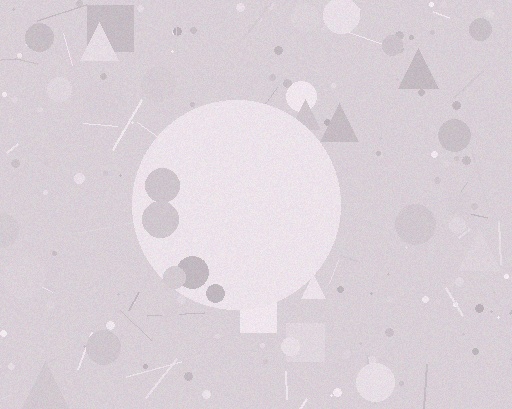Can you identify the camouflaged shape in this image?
The camouflaged shape is a circle.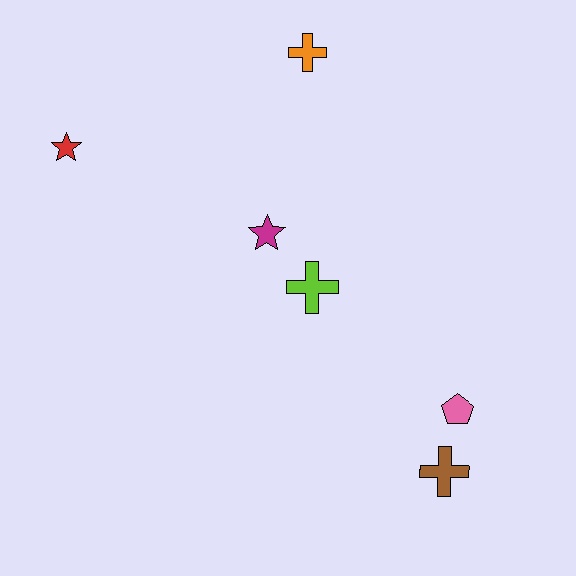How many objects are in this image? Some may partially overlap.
There are 6 objects.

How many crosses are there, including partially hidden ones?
There are 3 crosses.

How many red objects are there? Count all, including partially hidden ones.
There is 1 red object.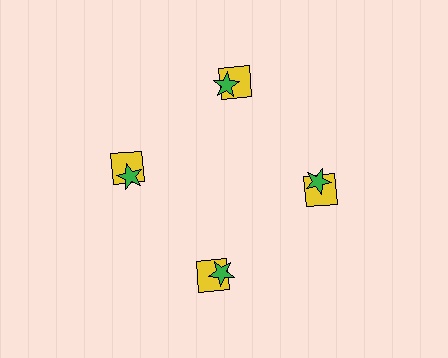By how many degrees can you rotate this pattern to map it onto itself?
The pattern maps onto itself every 90 degrees of rotation.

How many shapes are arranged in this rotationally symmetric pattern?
There are 8 shapes, arranged in 4 groups of 2.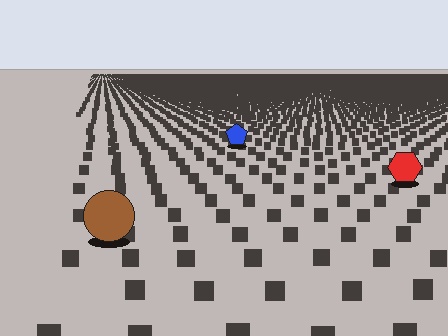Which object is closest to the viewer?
The brown circle is closest. The texture marks near it are larger and more spread out.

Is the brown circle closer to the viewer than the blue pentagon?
Yes. The brown circle is closer — you can tell from the texture gradient: the ground texture is coarser near it.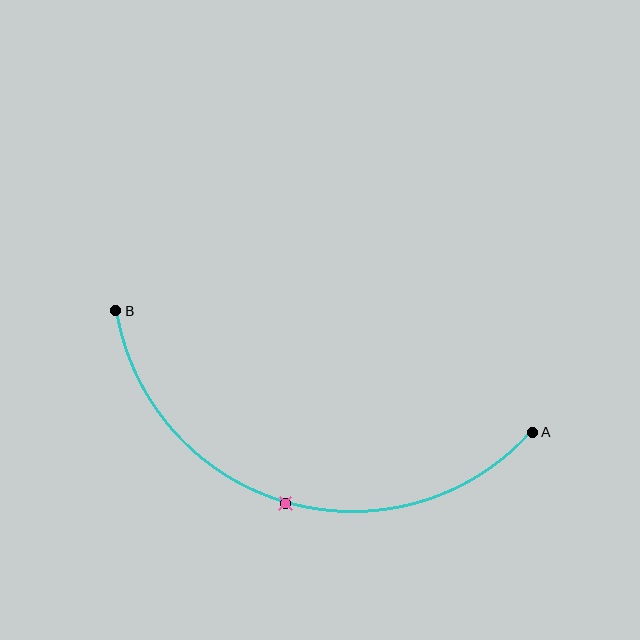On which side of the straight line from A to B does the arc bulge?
The arc bulges below the straight line connecting A and B.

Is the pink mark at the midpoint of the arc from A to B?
Yes. The pink mark lies on the arc at equal arc-length from both A and B — it is the arc midpoint.